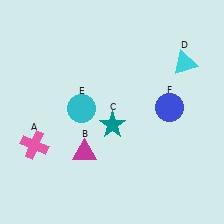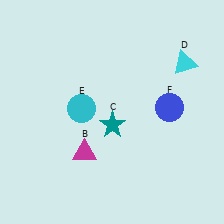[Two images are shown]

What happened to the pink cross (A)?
The pink cross (A) was removed in Image 2. It was in the bottom-left area of Image 1.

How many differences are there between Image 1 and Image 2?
There is 1 difference between the two images.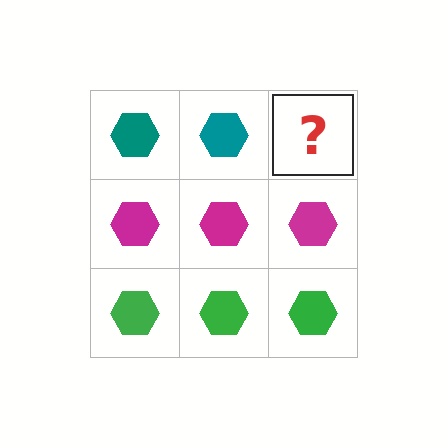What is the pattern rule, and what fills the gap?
The rule is that each row has a consistent color. The gap should be filled with a teal hexagon.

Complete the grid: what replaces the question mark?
The question mark should be replaced with a teal hexagon.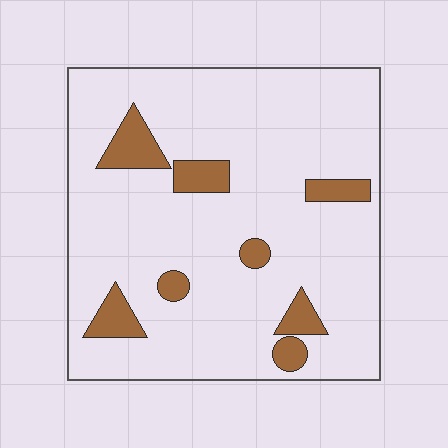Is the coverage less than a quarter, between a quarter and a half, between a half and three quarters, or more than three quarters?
Less than a quarter.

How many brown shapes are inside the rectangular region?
8.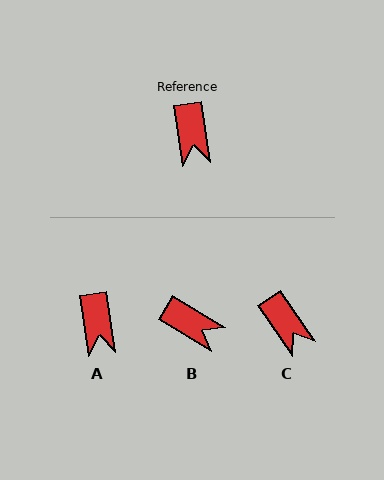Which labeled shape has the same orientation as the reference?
A.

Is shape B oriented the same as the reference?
No, it is off by about 50 degrees.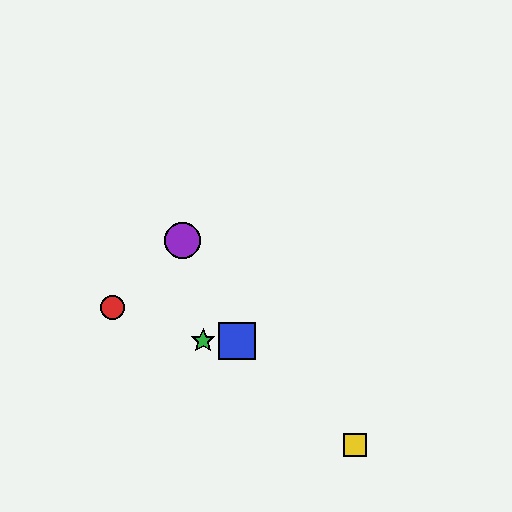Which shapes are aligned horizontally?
The blue square, the green star are aligned horizontally.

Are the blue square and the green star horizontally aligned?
Yes, both are at y≈341.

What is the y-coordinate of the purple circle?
The purple circle is at y≈241.